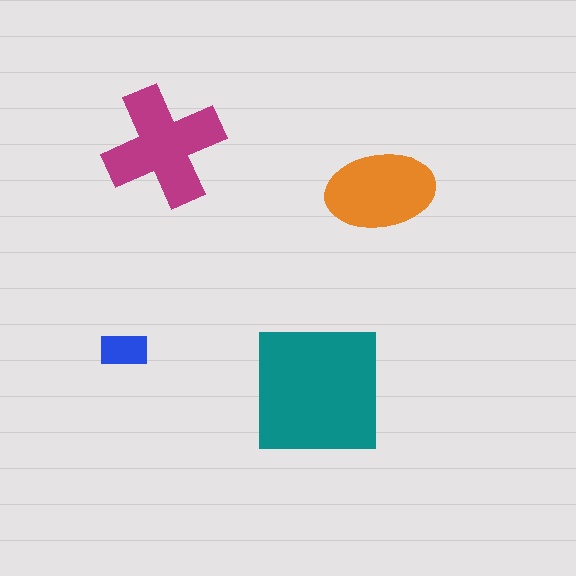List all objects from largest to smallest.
The teal square, the magenta cross, the orange ellipse, the blue rectangle.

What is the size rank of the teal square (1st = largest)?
1st.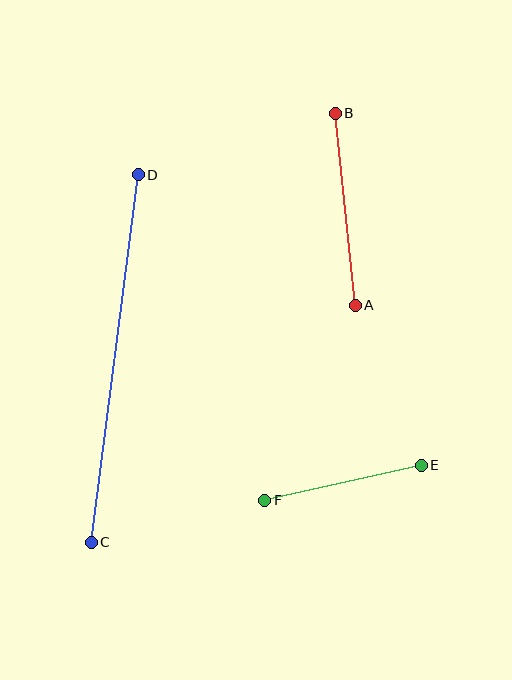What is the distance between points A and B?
The distance is approximately 193 pixels.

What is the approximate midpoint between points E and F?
The midpoint is at approximately (343, 483) pixels.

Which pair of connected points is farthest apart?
Points C and D are farthest apart.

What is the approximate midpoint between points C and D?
The midpoint is at approximately (115, 358) pixels.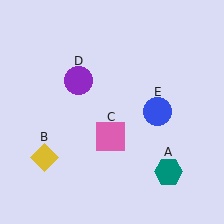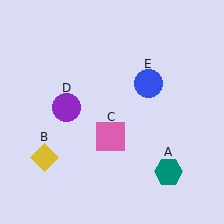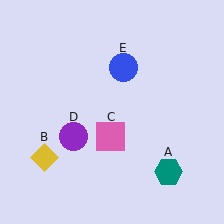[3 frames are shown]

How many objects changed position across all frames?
2 objects changed position: purple circle (object D), blue circle (object E).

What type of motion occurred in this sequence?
The purple circle (object D), blue circle (object E) rotated counterclockwise around the center of the scene.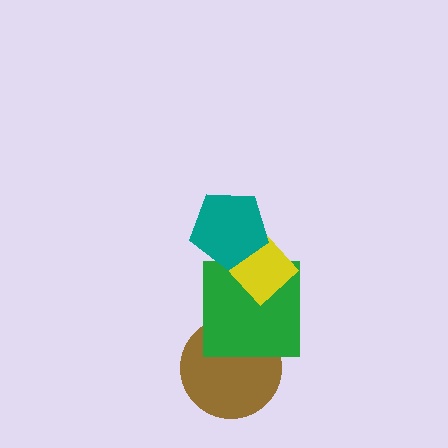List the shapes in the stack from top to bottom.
From top to bottom: the teal pentagon, the yellow rectangle, the green square, the brown circle.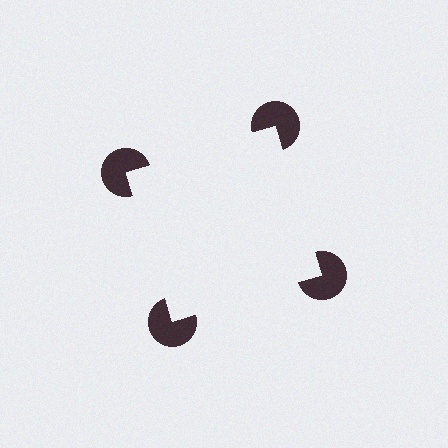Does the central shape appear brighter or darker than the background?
It typically appears slightly brighter than the background, even though no actual brightness change is drawn.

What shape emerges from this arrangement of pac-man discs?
An illusory square — its edges are inferred from the aligned wedge cuts in the pac-man discs, not physically drawn.